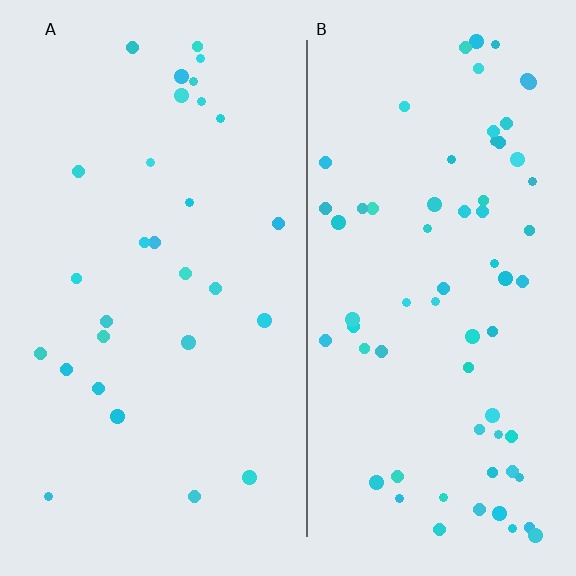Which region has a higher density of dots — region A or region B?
B (the right).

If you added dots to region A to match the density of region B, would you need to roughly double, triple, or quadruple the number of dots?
Approximately double.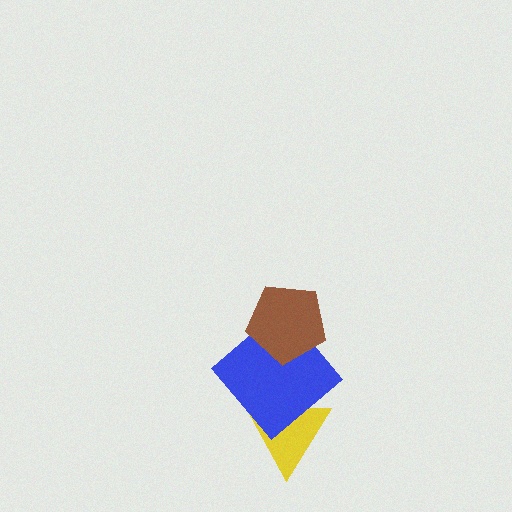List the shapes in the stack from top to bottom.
From top to bottom: the brown pentagon, the blue diamond, the yellow triangle.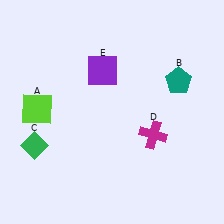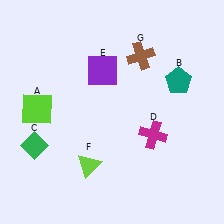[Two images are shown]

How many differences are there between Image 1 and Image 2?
There are 2 differences between the two images.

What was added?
A lime triangle (F), a brown cross (G) were added in Image 2.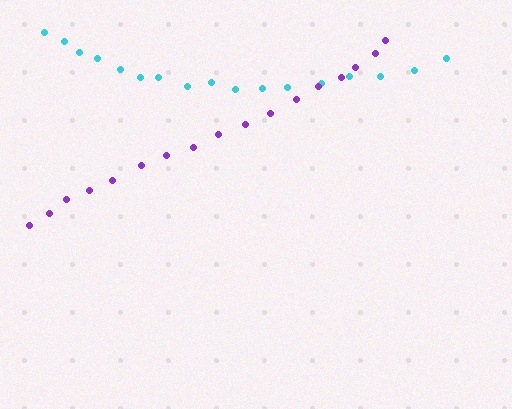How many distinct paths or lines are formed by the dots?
There are 2 distinct paths.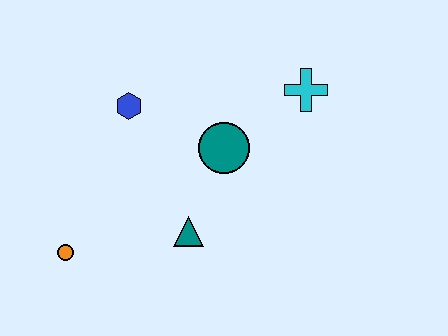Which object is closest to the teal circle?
The teal triangle is closest to the teal circle.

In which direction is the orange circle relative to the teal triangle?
The orange circle is to the left of the teal triangle.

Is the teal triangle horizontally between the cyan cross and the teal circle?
No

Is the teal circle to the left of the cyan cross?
Yes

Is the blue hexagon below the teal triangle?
No